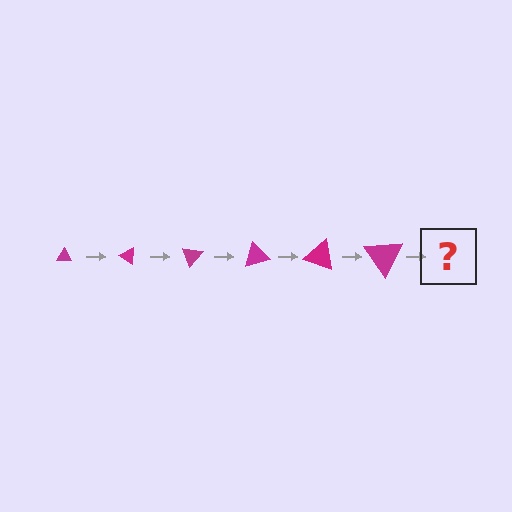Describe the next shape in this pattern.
It should be a triangle, larger than the previous one and rotated 210 degrees from the start.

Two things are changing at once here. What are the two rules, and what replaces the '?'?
The two rules are that the triangle grows larger each step and it rotates 35 degrees each step. The '?' should be a triangle, larger than the previous one and rotated 210 degrees from the start.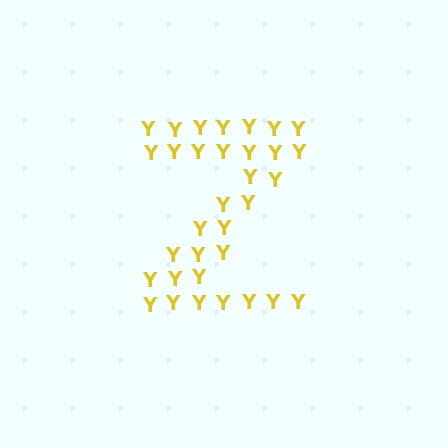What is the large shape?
The large shape is the letter Z.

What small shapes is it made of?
It is made of small letter Y's.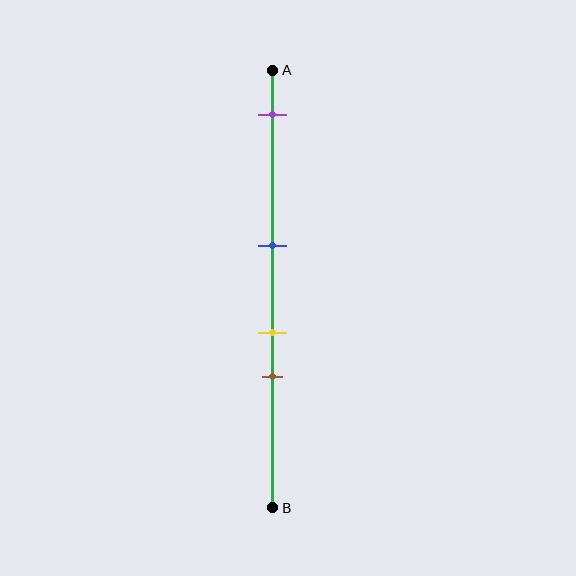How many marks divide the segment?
There are 4 marks dividing the segment.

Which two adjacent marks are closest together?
The yellow and brown marks are the closest adjacent pair.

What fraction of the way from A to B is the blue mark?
The blue mark is approximately 40% (0.4) of the way from A to B.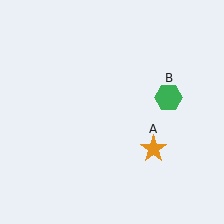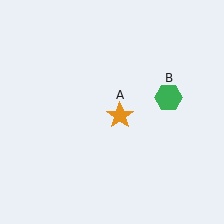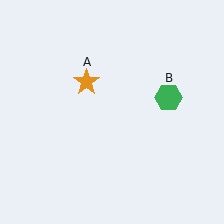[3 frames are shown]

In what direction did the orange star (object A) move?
The orange star (object A) moved up and to the left.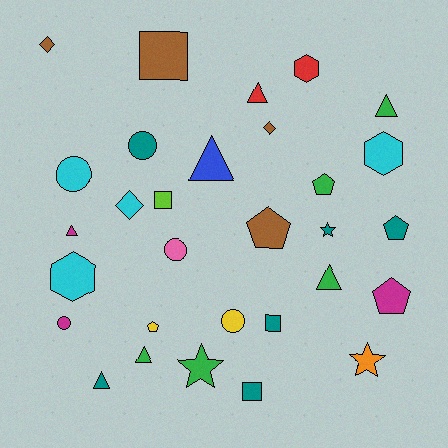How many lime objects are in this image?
There is 1 lime object.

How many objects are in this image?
There are 30 objects.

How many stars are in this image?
There are 3 stars.